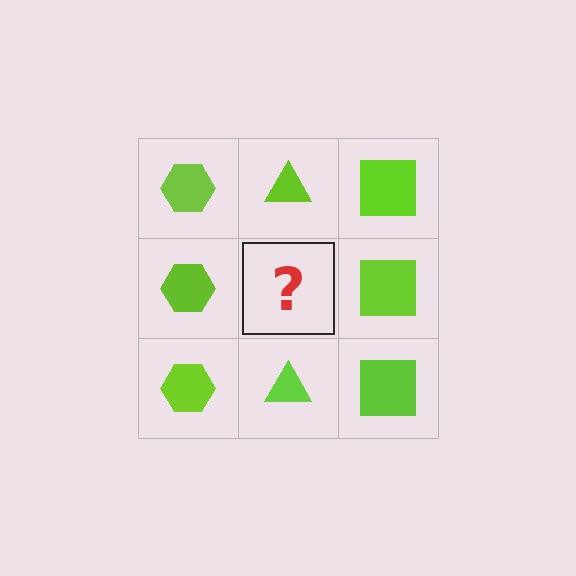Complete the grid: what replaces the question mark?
The question mark should be replaced with a lime triangle.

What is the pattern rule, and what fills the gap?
The rule is that each column has a consistent shape. The gap should be filled with a lime triangle.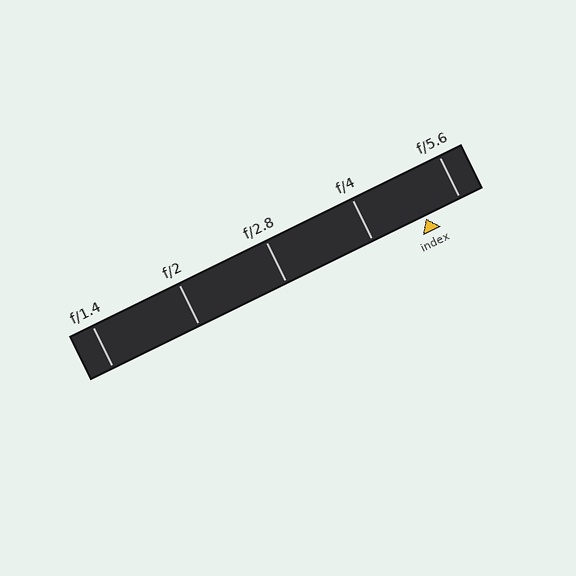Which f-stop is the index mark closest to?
The index mark is closest to f/5.6.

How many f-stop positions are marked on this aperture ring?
There are 5 f-stop positions marked.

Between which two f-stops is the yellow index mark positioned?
The index mark is between f/4 and f/5.6.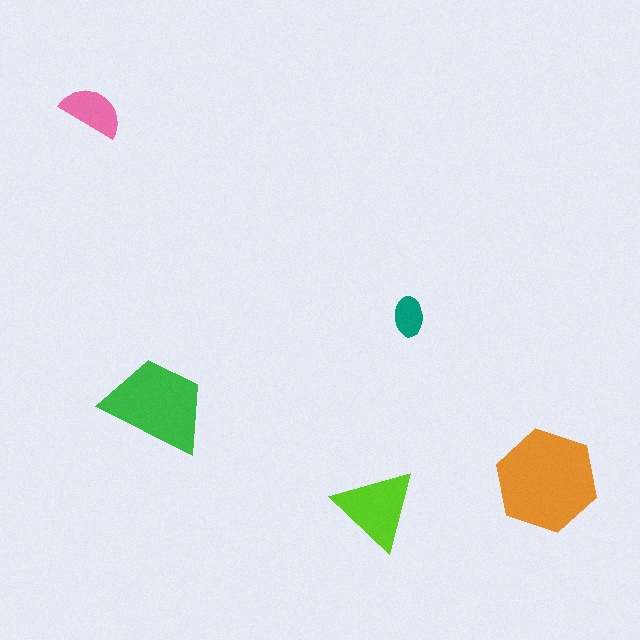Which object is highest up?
The pink semicircle is topmost.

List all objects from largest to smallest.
The orange hexagon, the green trapezoid, the lime triangle, the pink semicircle, the teal ellipse.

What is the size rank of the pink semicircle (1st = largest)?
4th.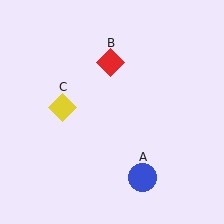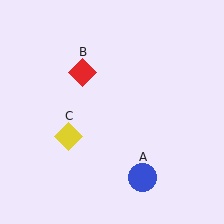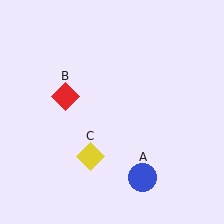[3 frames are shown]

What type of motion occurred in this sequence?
The red diamond (object B), yellow diamond (object C) rotated counterclockwise around the center of the scene.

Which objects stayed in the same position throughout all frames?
Blue circle (object A) remained stationary.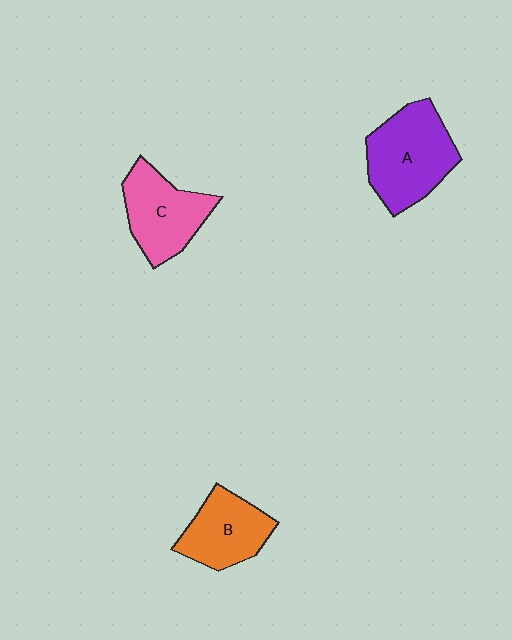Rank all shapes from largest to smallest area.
From largest to smallest: A (purple), C (pink), B (orange).